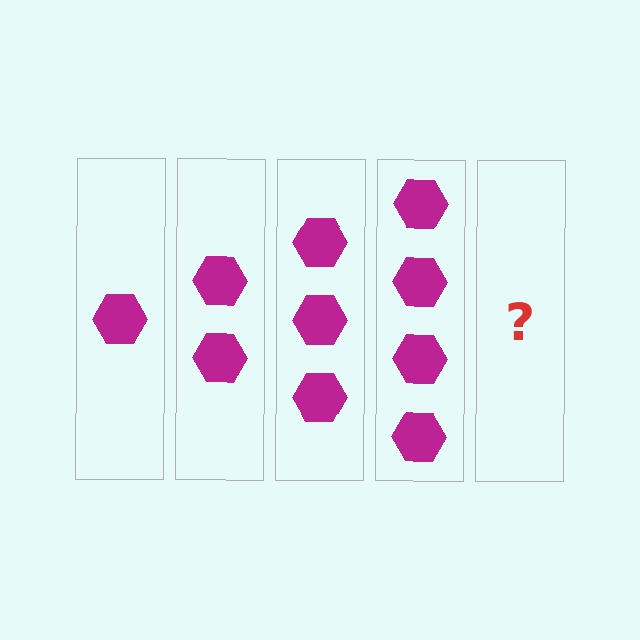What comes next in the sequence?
The next element should be 5 hexagons.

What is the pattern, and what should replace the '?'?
The pattern is that each step adds one more hexagon. The '?' should be 5 hexagons.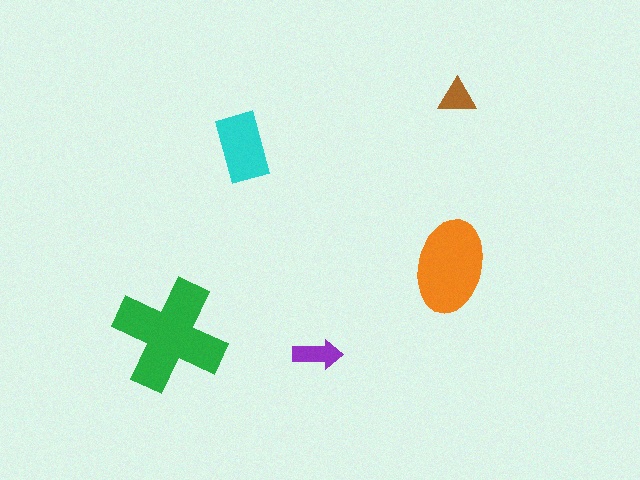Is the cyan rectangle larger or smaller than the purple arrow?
Larger.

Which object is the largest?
The green cross.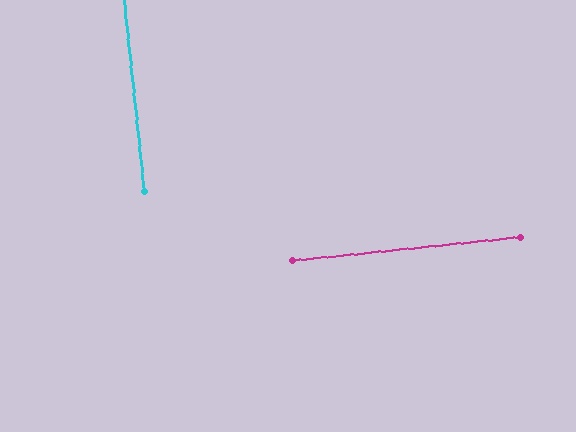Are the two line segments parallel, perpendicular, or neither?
Perpendicular — they meet at approximately 90°.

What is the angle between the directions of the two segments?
Approximately 90 degrees.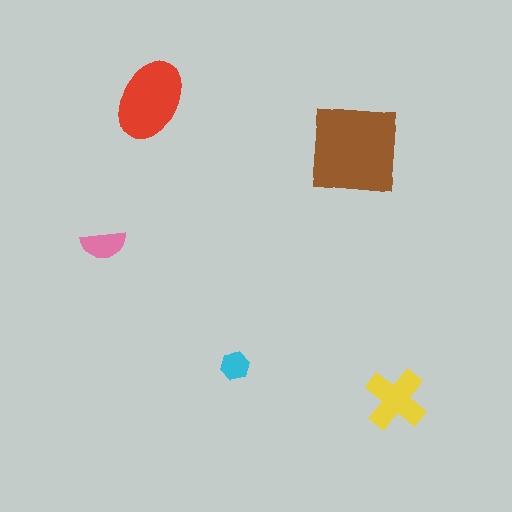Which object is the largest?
The brown square.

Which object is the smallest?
The cyan hexagon.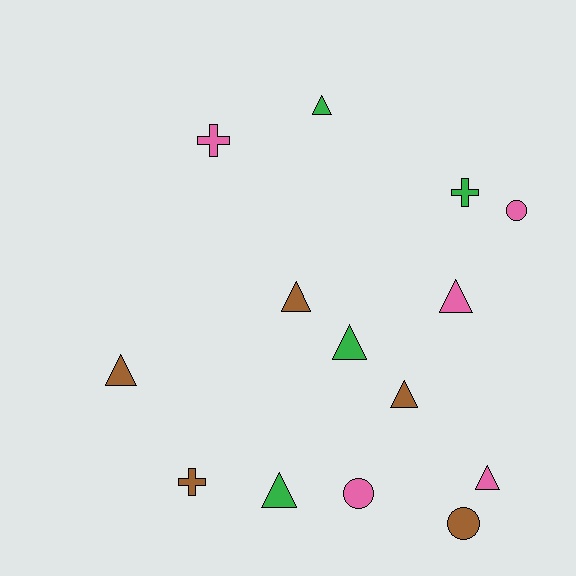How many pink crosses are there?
There is 1 pink cross.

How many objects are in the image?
There are 14 objects.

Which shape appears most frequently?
Triangle, with 8 objects.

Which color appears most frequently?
Brown, with 5 objects.